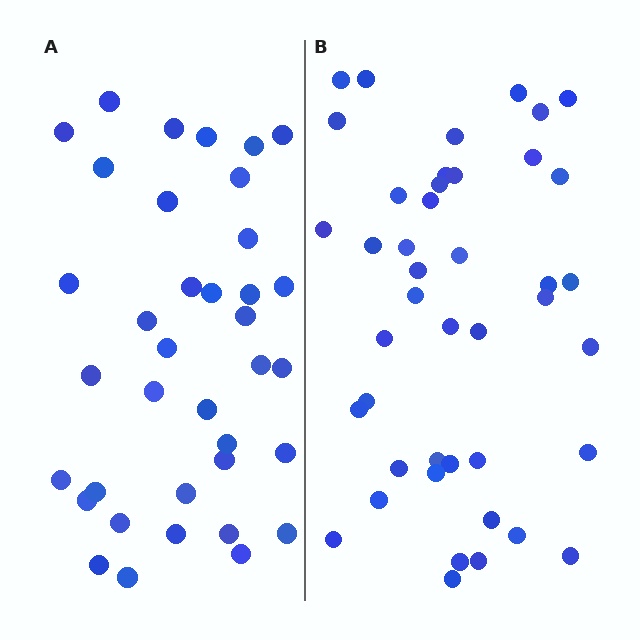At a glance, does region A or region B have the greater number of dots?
Region B (the right region) has more dots.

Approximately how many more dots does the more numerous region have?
Region B has about 6 more dots than region A.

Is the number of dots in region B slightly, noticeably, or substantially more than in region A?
Region B has only slightly more — the two regions are fairly close. The ratio is roughly 1.2 to 1.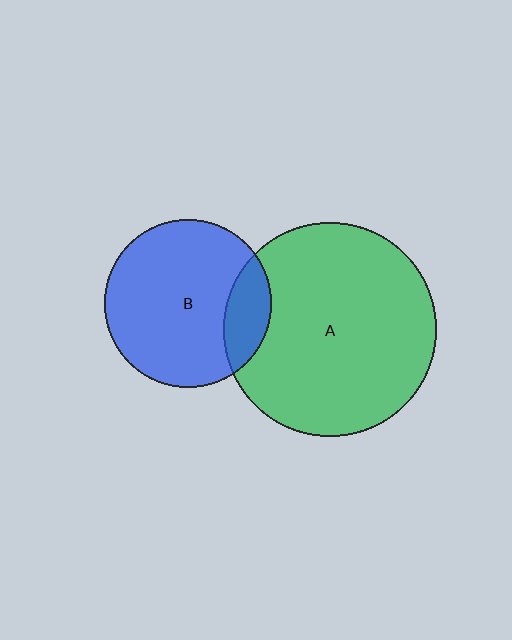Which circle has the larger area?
Circle A (green).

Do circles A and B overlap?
Yes.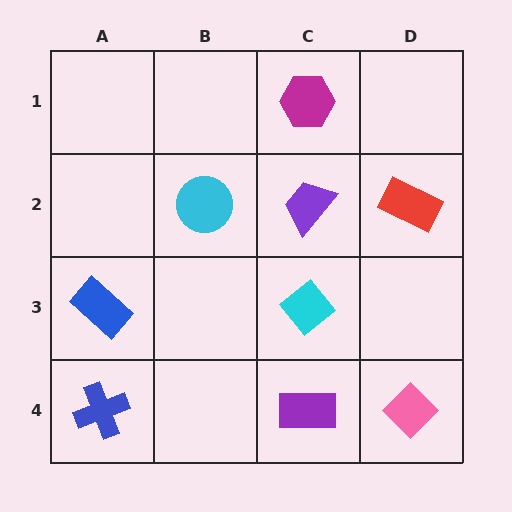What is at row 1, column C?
A magenta hexagon.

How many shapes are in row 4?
3 shapes.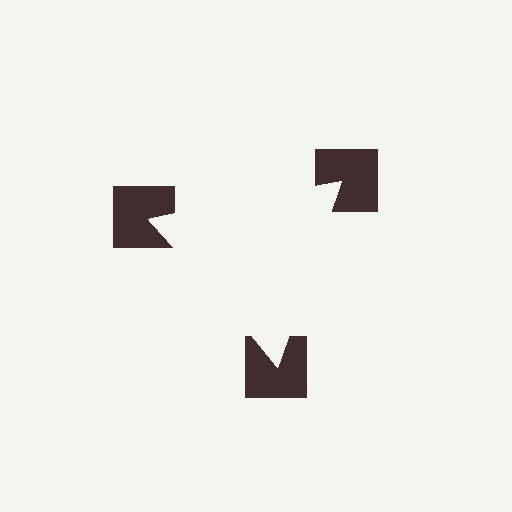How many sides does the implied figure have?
3 sides.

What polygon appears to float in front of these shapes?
An illusory triangle — its edges are inferred from the aligned wedge cuts in the notched squares, not physically drawn.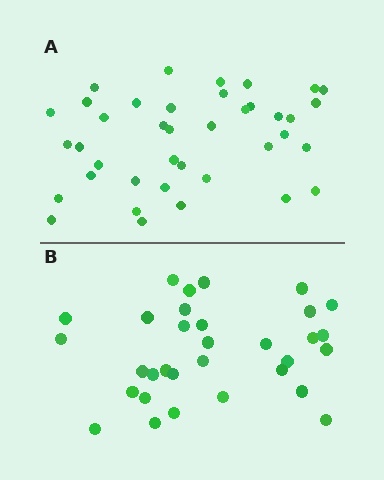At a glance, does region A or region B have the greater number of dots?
Region A (the top region) has more dots.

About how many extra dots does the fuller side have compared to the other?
Region A has roughly 8 or so more dots than region B.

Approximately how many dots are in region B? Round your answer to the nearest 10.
About 30 dots. (The exact count is 32, which rounds to 30.)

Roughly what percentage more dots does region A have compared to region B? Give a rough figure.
About 20% more.